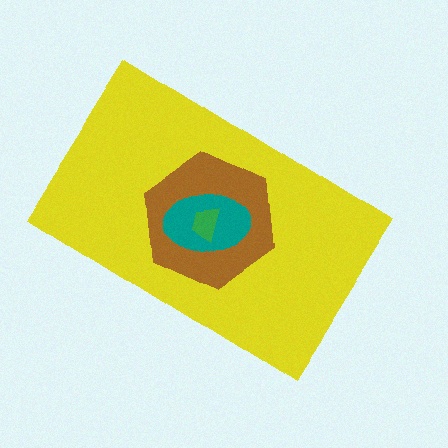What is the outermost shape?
The yellow rectangle.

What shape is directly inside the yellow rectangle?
The brown hexagon.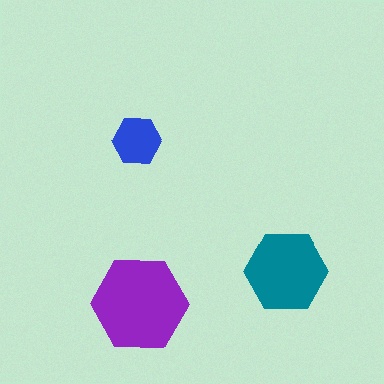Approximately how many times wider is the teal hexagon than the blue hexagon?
About 1.5 times wider.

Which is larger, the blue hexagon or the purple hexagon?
The purple one.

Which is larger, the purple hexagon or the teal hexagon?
The purple one.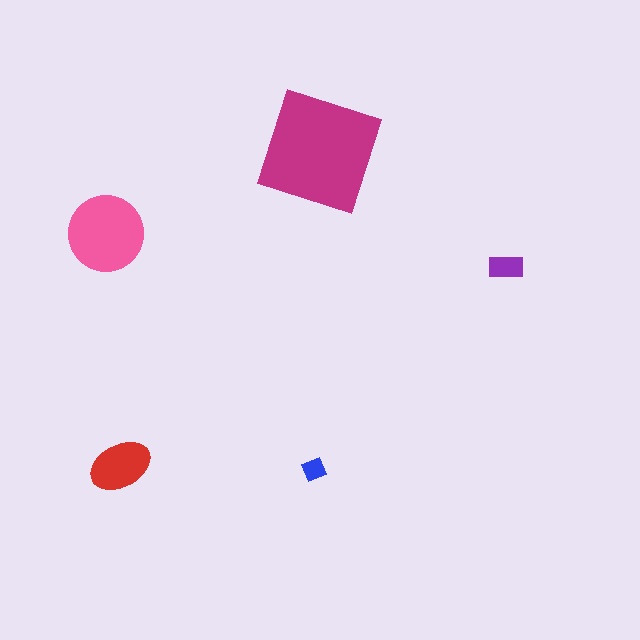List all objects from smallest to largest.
The blue diamond, the purple rectangle, the red ellipse, the pink circle, the magenta square.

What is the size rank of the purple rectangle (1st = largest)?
4th.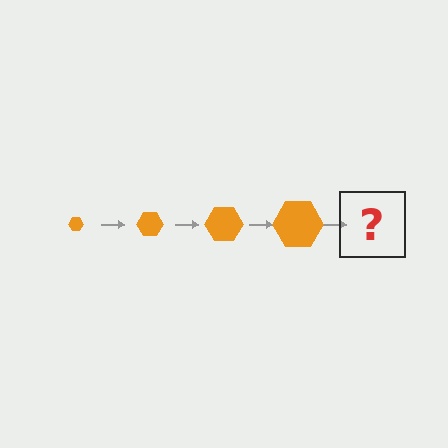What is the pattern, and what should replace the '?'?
The pattern is that the hexagon gets progressively larger each step. The '?' should be an orange hexagon, larger than the previous one.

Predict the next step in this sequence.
The next step is an orange hexagon, larger than the previous one.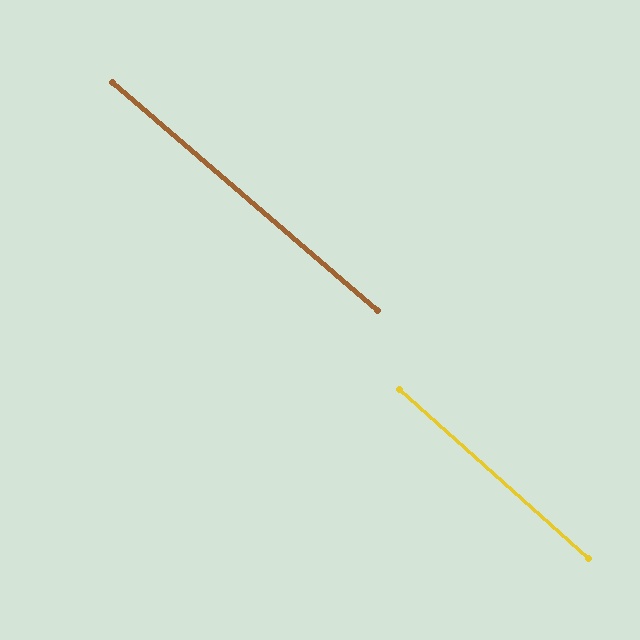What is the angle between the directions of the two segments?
Approximately 1 degree.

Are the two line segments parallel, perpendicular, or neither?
Parallel — their directions differ by only 0.9°.